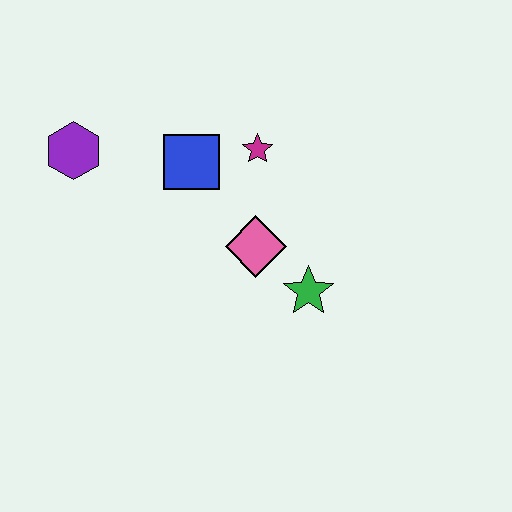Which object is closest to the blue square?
The magenta star is closest to the blue square.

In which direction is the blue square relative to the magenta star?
The blue square is to the left of the magenta star.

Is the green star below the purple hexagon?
Yes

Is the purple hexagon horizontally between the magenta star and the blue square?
No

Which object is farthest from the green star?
The purple hexagon is farthest from the green star.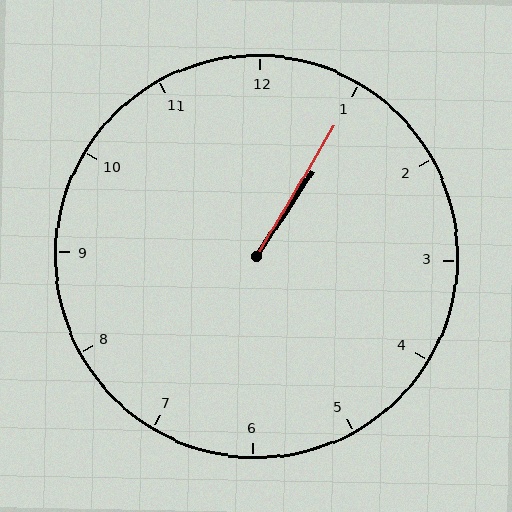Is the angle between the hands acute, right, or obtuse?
It is acute.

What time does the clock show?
1:05.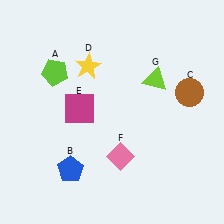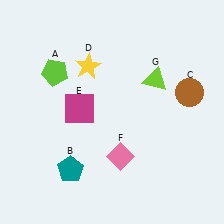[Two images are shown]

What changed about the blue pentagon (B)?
In Image 1, B is blue. In Image 2, it changed to teal.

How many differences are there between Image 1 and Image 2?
There is 1 difference between the two images.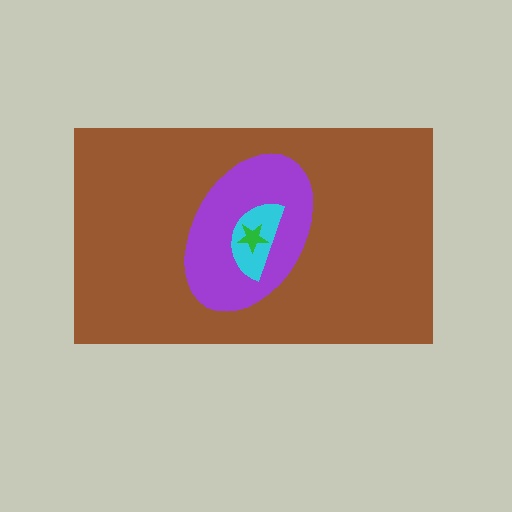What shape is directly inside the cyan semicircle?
The green star.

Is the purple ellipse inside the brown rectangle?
Yes.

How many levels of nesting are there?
4.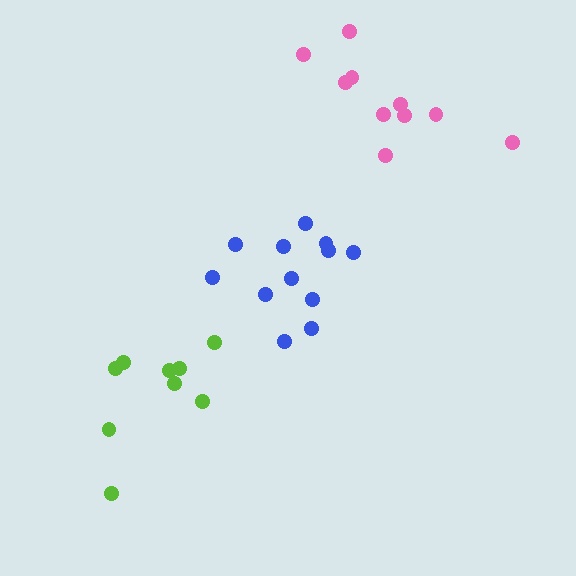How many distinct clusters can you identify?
There are 3 distinct clusters.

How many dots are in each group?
Group 1: 10 dots, Group 2: 12 dots, Group 3: 9 dots (31 total).